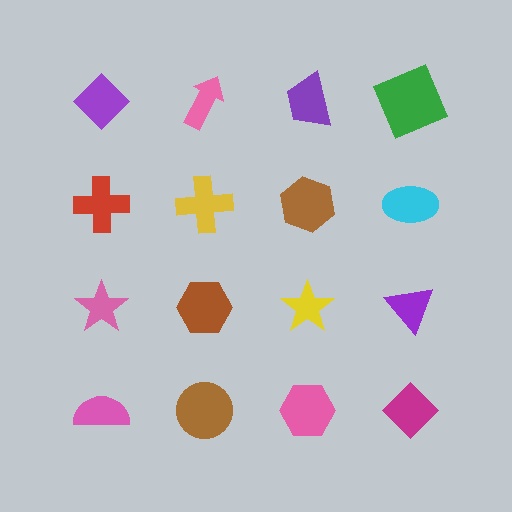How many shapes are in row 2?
4 shapes.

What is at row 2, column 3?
A brown hexagon.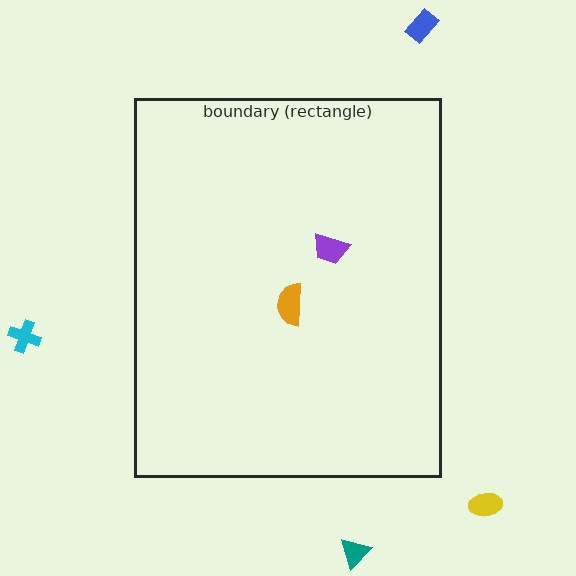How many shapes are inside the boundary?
2 inside, 4 outside.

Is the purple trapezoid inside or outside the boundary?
Inside.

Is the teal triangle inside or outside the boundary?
Outside.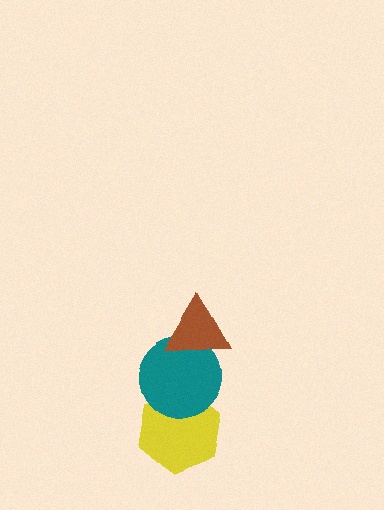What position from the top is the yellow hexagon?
The yellow hexagon is 3rd from the top.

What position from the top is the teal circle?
The teal circle is 2nd from the top.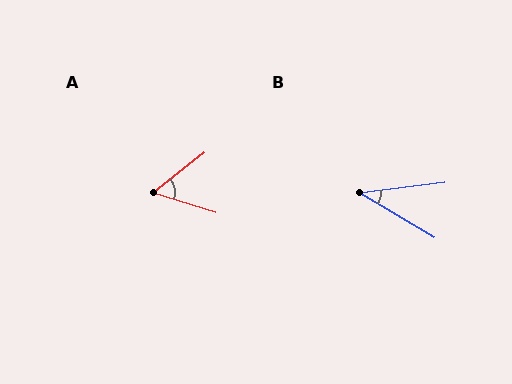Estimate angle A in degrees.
Approximately 55 degrees.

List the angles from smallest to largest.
B (38°), A (55°).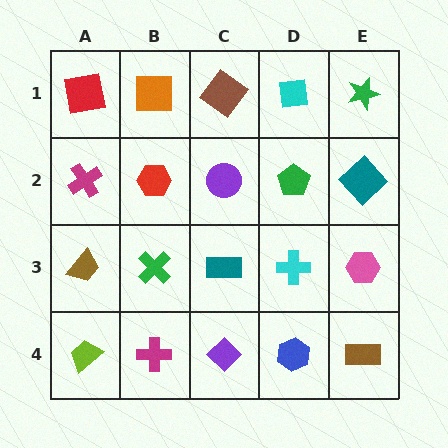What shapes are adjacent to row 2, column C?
A brown diamond (row 1, column C), a teal rectangle (row 3, column C), a red hexagon (row 2, column B), a green pentagon (row 2, column D).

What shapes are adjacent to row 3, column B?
A red hexagon (row 2, column B), a magenta cross (row 4, column B), a brown trapezoid (row 3, column A), a teal rectangle (row 3, column C).